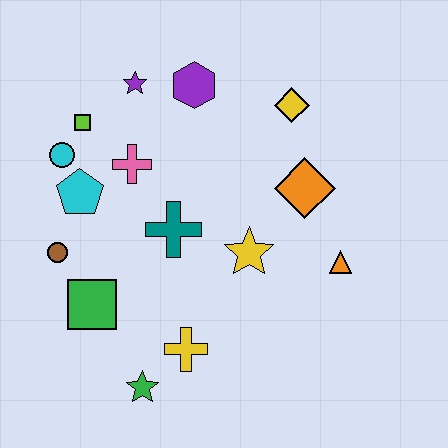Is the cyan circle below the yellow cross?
No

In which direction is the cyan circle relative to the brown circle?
The cyan circle is above the brown circle.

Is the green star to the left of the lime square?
No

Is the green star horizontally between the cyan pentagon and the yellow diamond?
Yes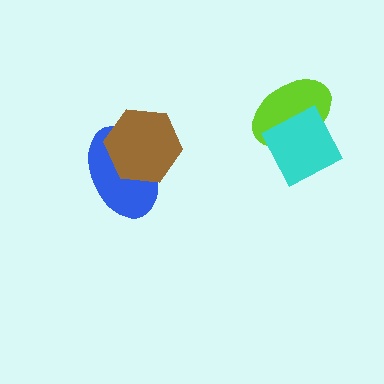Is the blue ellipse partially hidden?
Yes, it is partially covered by another shape.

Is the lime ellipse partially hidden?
Yes, it is partially covered by another shape.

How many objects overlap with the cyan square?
1 object overlaps with the cyan square.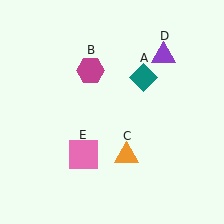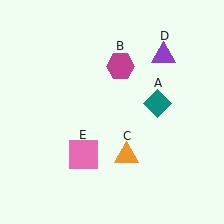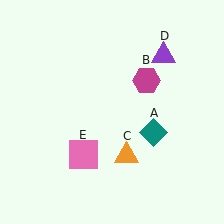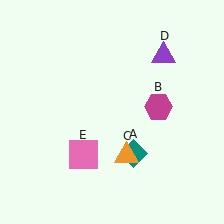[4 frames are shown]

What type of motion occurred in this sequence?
The teal diamond (object A), magenta hexagon (object B) rotated clockwise around the center of the scene.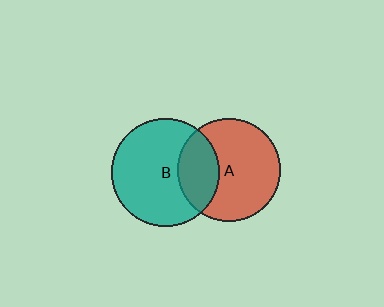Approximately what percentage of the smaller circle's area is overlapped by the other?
Approximately 30%.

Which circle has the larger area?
Circle B (teal).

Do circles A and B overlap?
Yes.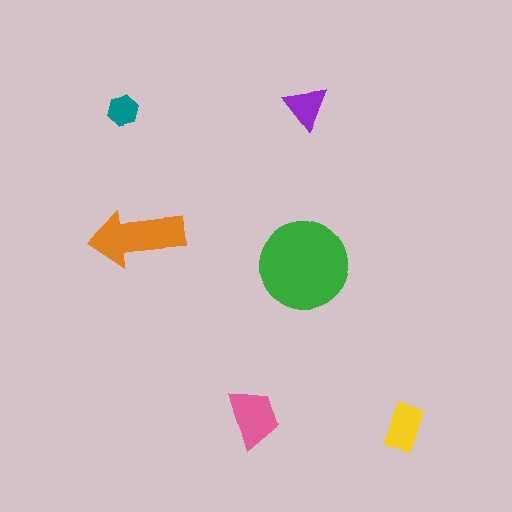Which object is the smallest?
The teal hexagon.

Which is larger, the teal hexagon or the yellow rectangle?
The yellow rectangle.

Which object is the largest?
The green circle.